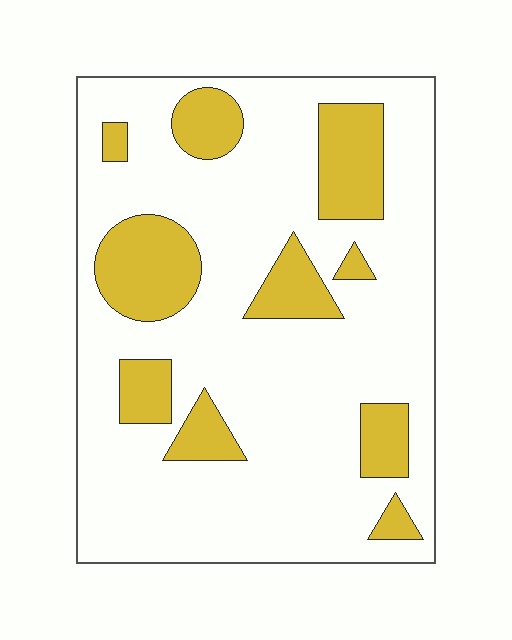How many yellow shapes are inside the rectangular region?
10.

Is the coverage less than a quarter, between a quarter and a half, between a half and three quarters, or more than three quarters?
Less than a quarter.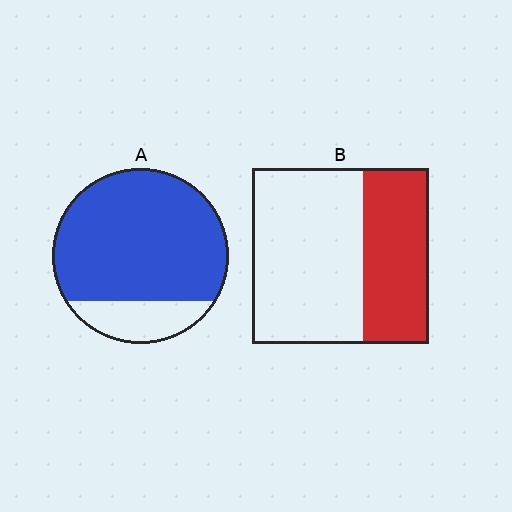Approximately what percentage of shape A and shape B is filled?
A is approximately 80% and B is approximately 35%.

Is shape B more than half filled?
No.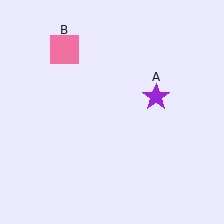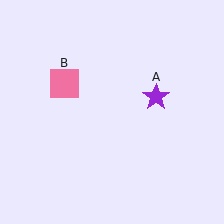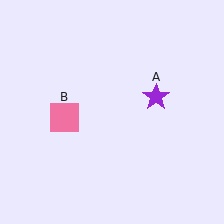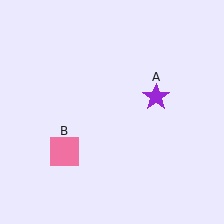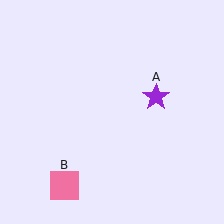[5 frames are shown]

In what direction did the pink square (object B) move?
The pink square (object B) moved down.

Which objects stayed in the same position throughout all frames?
Purple star (object A) remained stationary.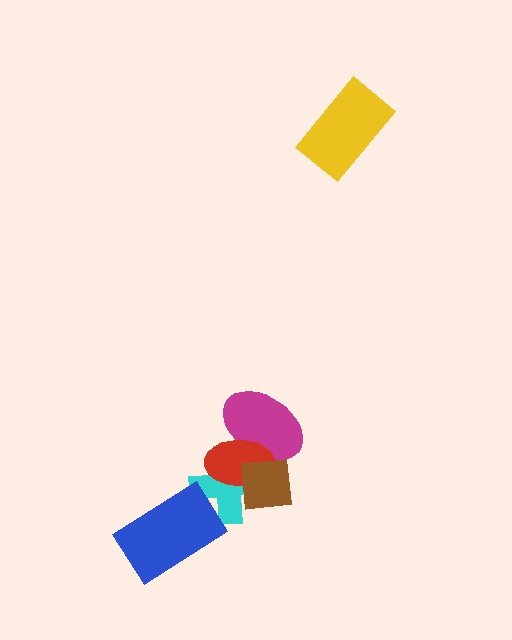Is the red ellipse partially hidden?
Yes, it is partially covered by another shape.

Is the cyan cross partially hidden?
Yes, it is partially covered by another shape.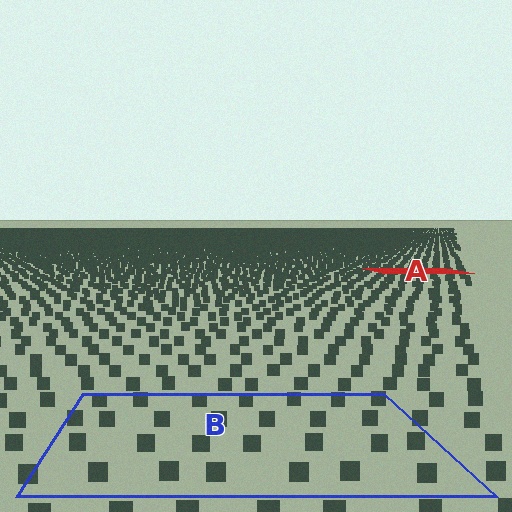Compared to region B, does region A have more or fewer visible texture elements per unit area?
Region A has more texture elements per unit area — they are packed more densely because it is farther away.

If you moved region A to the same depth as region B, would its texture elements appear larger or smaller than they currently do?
They would appear larger. At a closer depth, the same texture elements are projected at a bigger on-screen size.